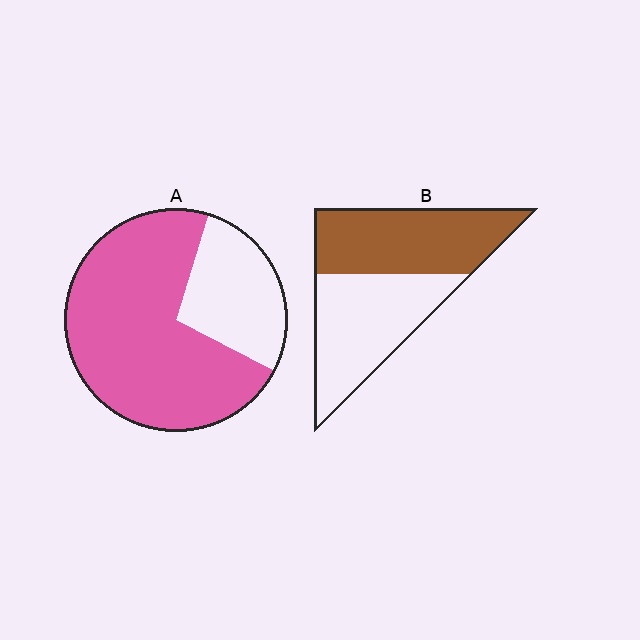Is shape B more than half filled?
Roughly half.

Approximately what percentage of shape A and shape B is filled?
A is approximately 70% and B is approximately 50%.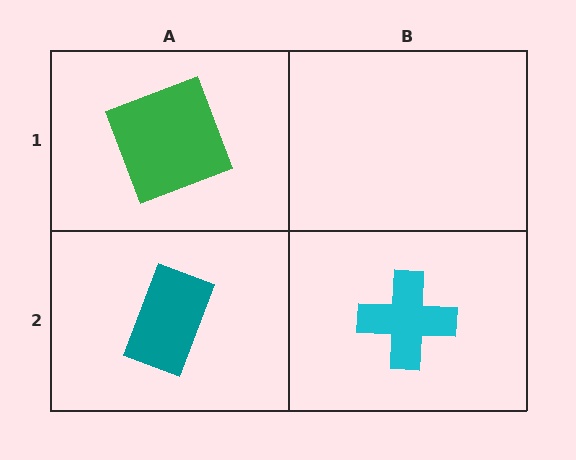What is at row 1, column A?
A green square.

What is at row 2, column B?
A cyan cross.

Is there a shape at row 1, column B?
No, that cell is empty.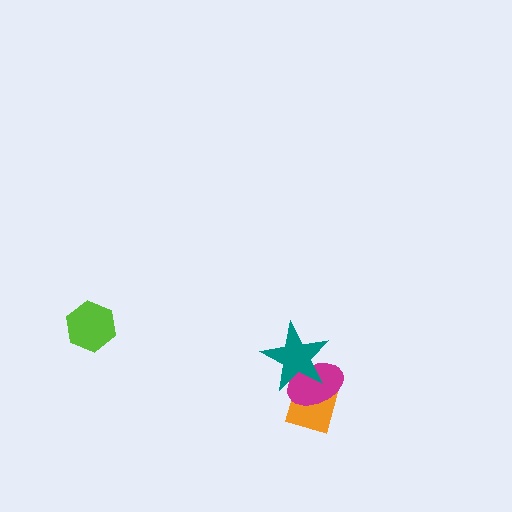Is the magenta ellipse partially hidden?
Yes, it is partially covered by another shape.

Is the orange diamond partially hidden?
Yes, it is partially covered by another shape.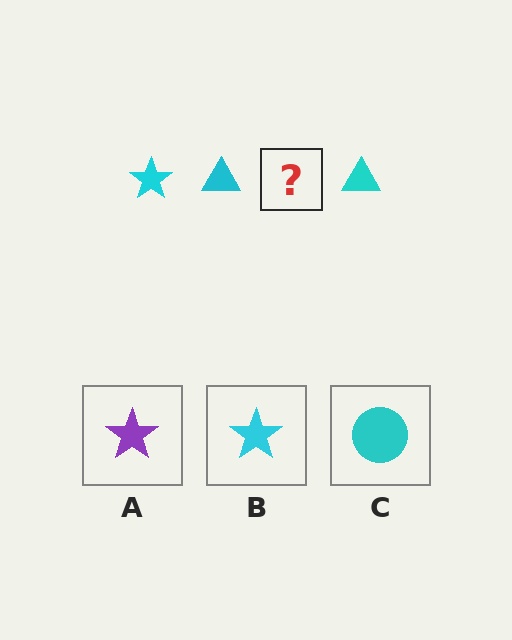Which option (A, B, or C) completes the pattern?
B.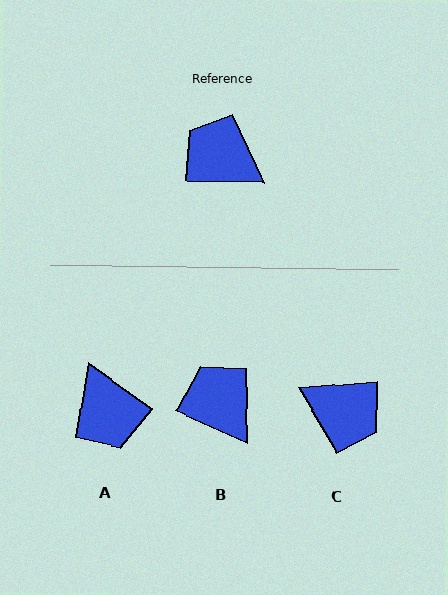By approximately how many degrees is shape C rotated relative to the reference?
Approximately 174 degrees clockwise.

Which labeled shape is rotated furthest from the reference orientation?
C, about 174 degrees away.